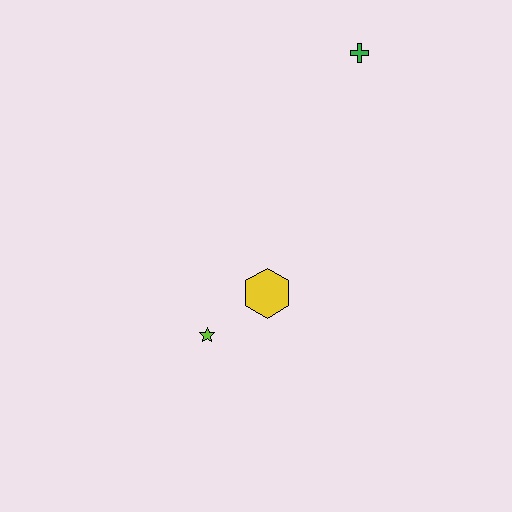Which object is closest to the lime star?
The yellow hexagon is closest to the lime star.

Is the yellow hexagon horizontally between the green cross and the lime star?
Yes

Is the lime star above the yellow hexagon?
No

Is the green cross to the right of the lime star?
Yes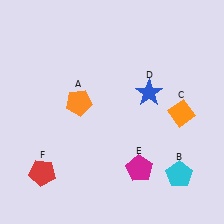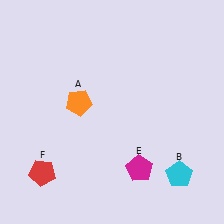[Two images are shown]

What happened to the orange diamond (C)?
The orange diamond (C) was removed in Image 2. It was in the bottom-right area of Image 1.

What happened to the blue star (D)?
The blue star (D) was removed in Image 2. It was in the top-right area of Image 1.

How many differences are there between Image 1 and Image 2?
There are 2 differences between the two images.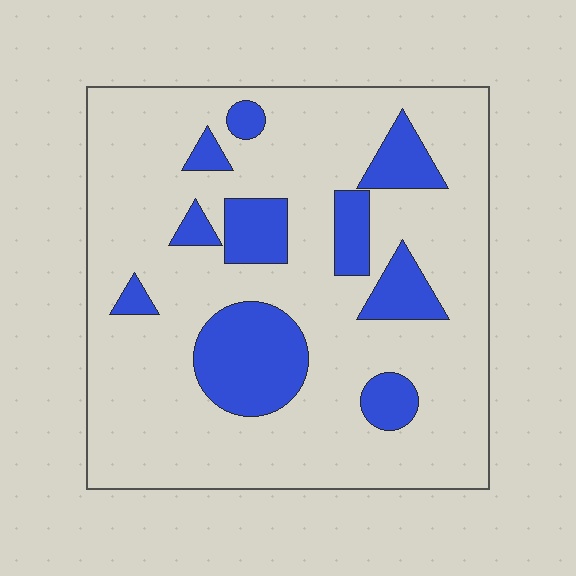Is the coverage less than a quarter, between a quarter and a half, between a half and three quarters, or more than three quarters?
Less than a quarter.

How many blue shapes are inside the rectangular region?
10.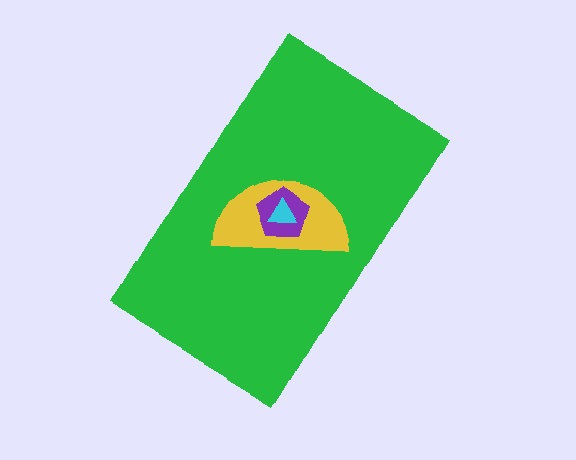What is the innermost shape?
The cyan triangle.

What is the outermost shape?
The green rectangle.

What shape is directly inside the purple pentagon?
The cyan triangle.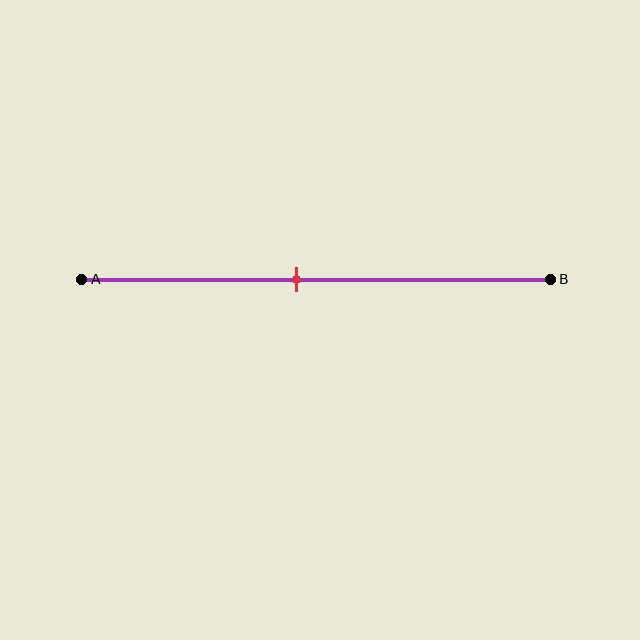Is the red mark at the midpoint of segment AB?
No, the mark is at about 45% from A, not at the 50% midpoint.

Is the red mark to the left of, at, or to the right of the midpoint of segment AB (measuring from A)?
The red mark is to the left of the midpoint of segment AB.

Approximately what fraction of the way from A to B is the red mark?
The red mark is approximately 45% of the way from A to B.